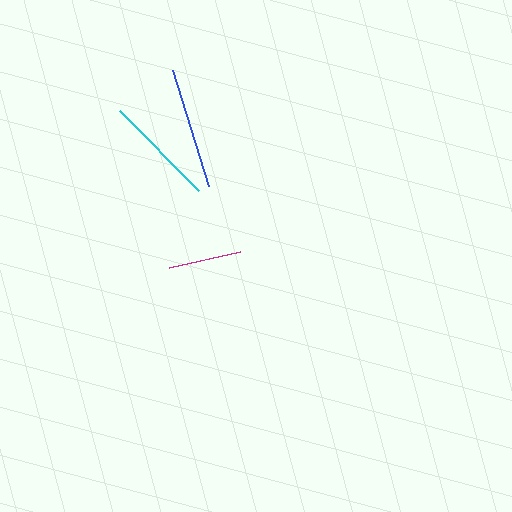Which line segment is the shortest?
The magenta line is the shortest at approximately 73 pixels.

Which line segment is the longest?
The blue line is the longest at approximately 122 pixels.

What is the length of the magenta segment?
The magenta segment is approximately 73 pixels long.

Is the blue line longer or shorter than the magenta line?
The blue line is longer than the magenta line.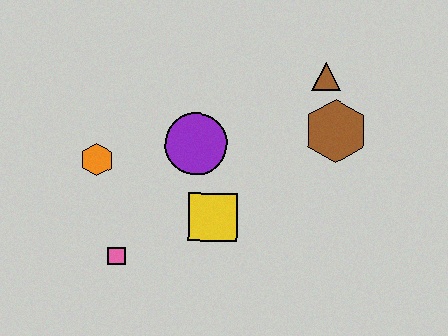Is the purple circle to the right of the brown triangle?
No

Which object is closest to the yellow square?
The purple circle is closest to the yellow square.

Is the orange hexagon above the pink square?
Yes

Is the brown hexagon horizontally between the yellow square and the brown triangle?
No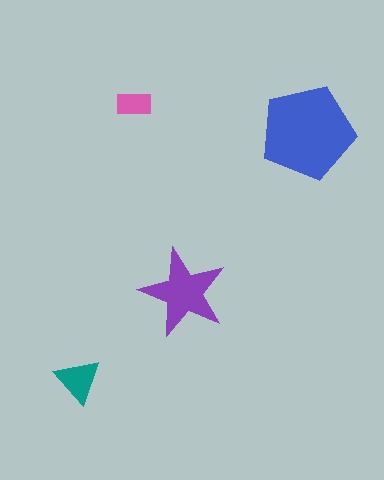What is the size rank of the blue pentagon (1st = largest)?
1st.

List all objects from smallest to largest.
The pink rectangle, the teal triangle, the purple star, the blue pentagon.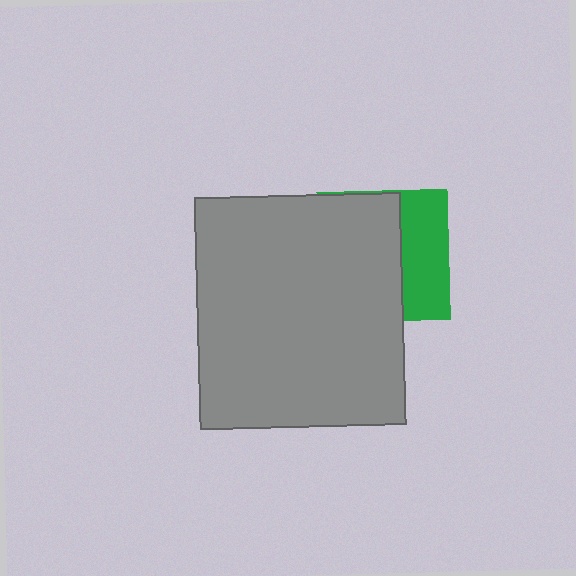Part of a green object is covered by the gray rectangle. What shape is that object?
It is a square.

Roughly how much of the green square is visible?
A small part of it is visible (roughly 36%).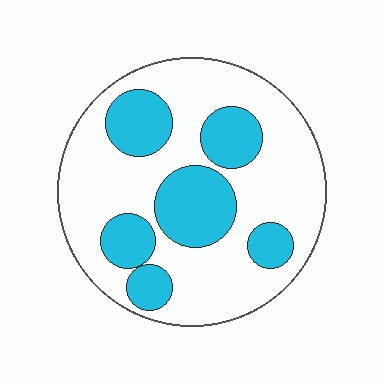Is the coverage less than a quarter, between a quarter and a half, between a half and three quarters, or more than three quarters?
Between a quarter and a half.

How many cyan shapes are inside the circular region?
6.